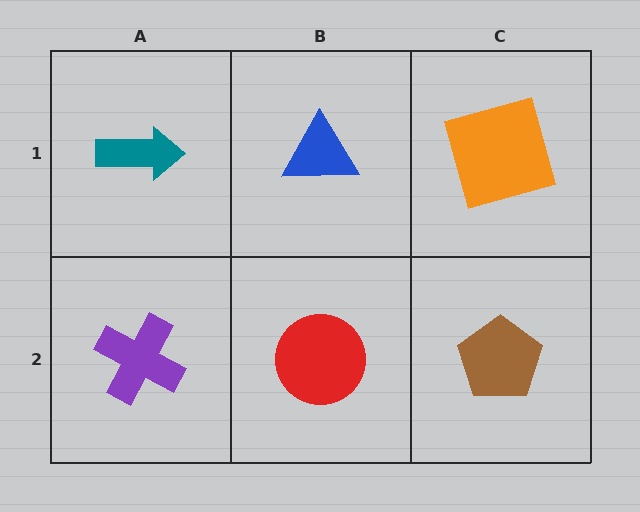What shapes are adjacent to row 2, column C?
An orange square (row 1, column C), a red circle (row 2, column B).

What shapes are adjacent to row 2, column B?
A blue triangle (row 1, column B), a purple cross (row 2, column A), a brown pentagon (row 2, column C).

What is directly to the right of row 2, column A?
A red circle.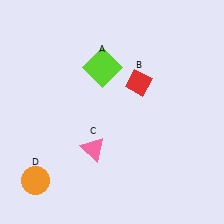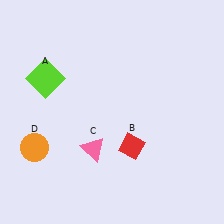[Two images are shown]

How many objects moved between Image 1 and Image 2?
3 objects moved between the two images.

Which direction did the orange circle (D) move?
The orange circle (D) moved up.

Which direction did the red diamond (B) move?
The red diamond (B) moved down.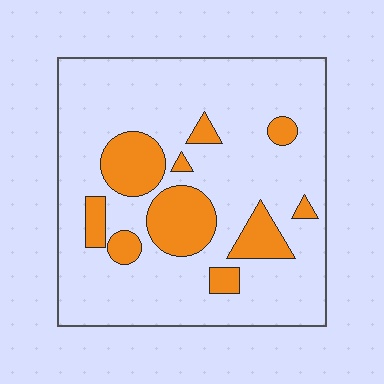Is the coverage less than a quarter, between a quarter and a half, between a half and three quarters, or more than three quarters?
Less than a quarter.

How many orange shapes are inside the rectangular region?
10.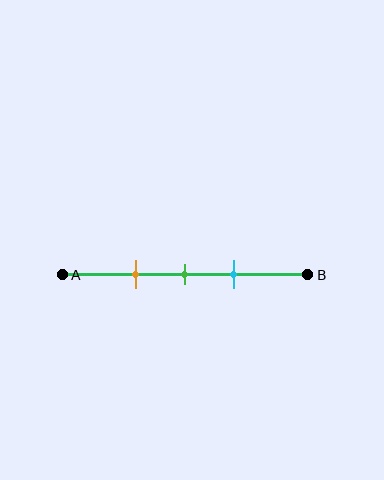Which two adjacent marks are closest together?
The green and cyan marks are the closest adjacent pair.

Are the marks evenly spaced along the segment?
Yes, the marks are approximately evenly spaced.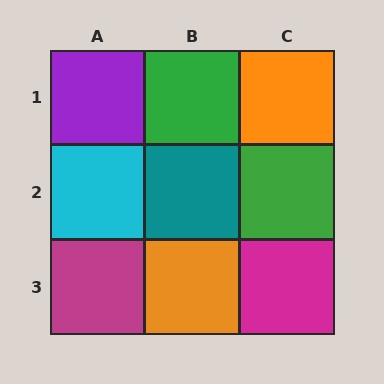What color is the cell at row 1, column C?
Orange.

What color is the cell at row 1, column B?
Green.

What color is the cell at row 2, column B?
Teal.